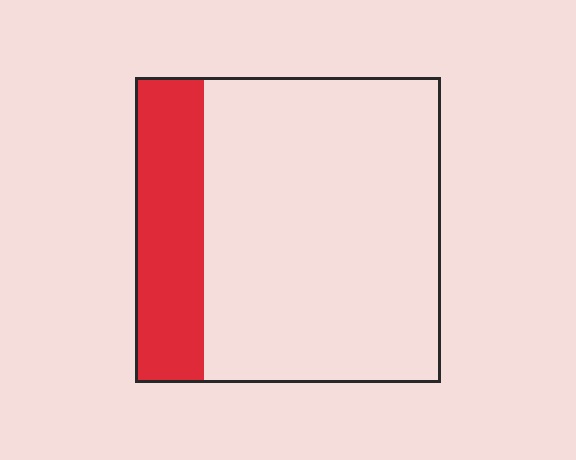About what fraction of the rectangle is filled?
About one quarter (1/4).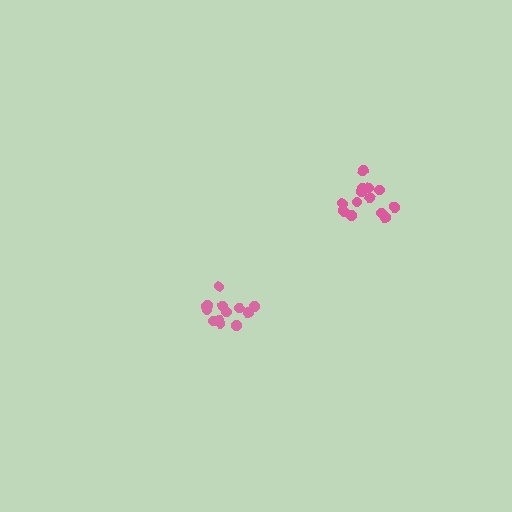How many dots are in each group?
Group 1: 13 dots, Group 2: 14 dots (27 total).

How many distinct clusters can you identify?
There are 2 distinct clusters.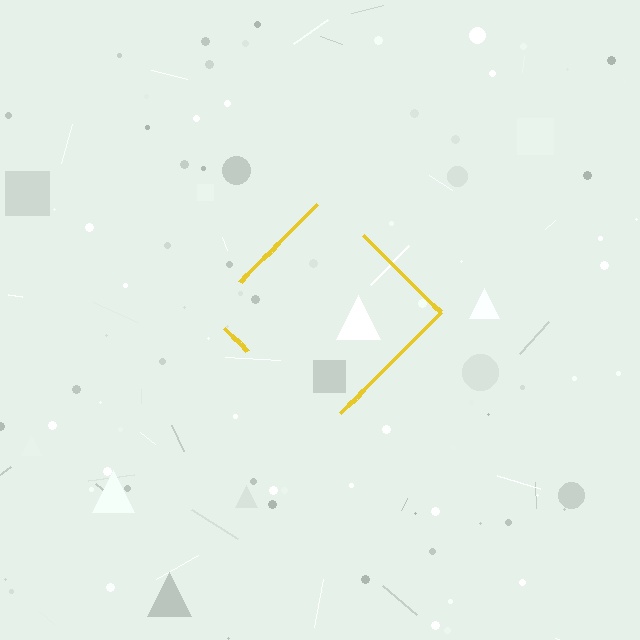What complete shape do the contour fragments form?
The contour fragments form a diamond.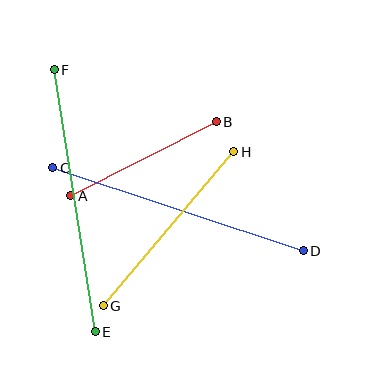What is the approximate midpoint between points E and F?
The midpoint is at approximately (75, 201) pixels.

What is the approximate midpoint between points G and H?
The midpoint is at approximately (169, 229) pixels.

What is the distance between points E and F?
The distance is approximately 265 pixels.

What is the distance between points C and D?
The distance is approximately 263 pixels.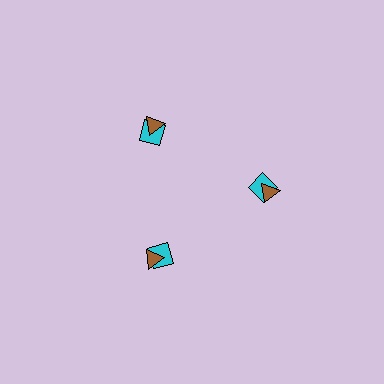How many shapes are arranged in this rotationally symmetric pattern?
There are 6 shapes, arranged in 3 groups of 2.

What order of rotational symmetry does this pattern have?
This pattern has 3-fold rotational symmetry.